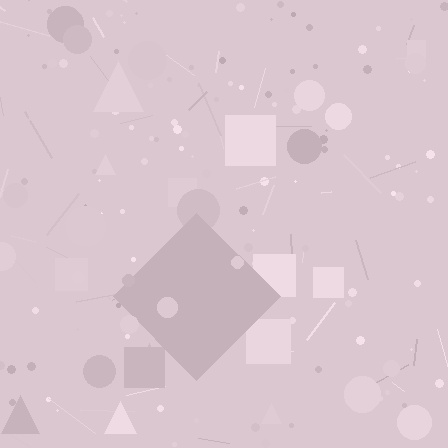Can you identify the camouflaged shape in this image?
The camouflaged shape is a diamond.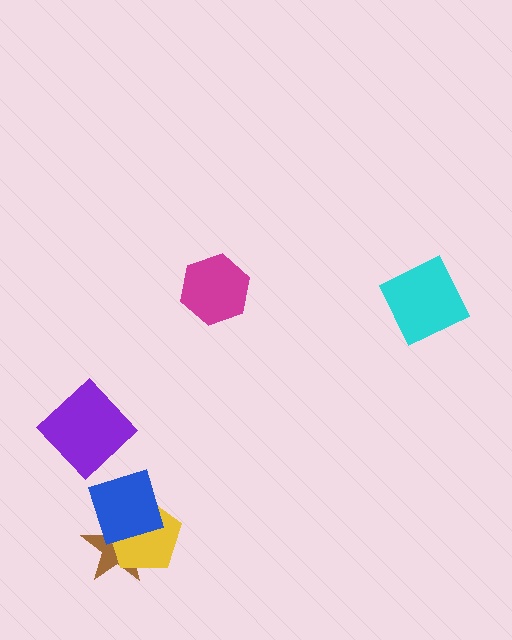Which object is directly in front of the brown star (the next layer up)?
The yellow pentagon is directly in front of the brown star.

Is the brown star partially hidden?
Yes, it is partially covered by another shape.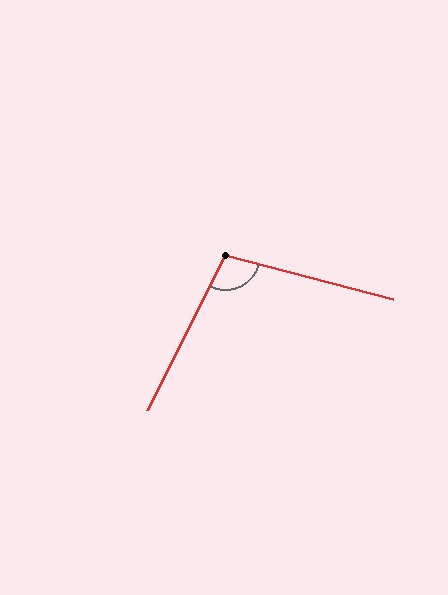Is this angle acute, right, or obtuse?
It is obtuse.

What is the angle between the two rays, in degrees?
Approximately 102 degrees.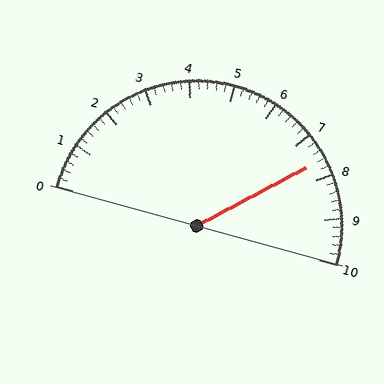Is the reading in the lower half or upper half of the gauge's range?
The reading is in the upper half of the range (0 to 10).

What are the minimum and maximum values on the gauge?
The gauge ranges from 0 to 10.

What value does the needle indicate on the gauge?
The needle indicates approximately 7.6.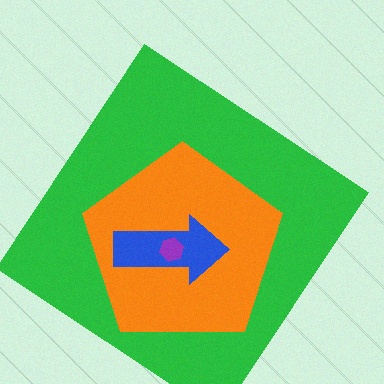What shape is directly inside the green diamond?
The orange pentagon.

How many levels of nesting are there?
4.